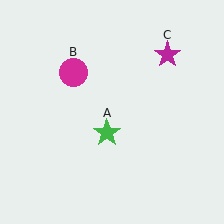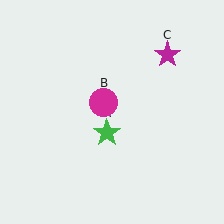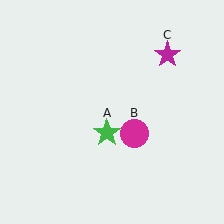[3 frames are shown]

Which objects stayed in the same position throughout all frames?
Green star (object A) and magenta star (object C) remained stationary.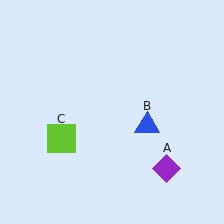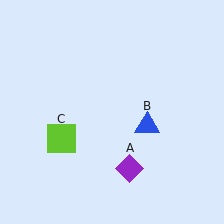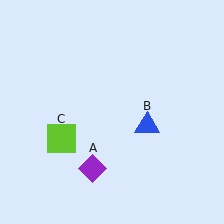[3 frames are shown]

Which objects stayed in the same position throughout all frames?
Blue triangle (object B) and lime square (object C) remained stationary.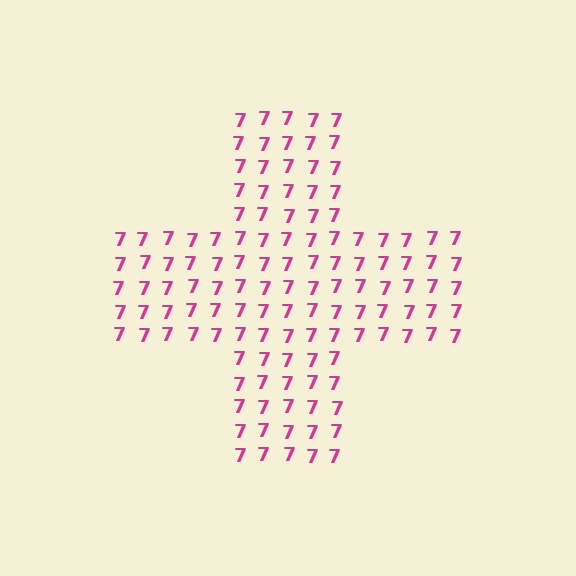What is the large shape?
The large shape is a cross.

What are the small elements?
The small elements are digit 7's.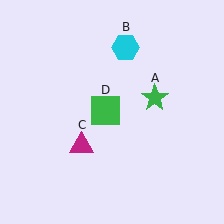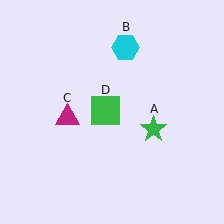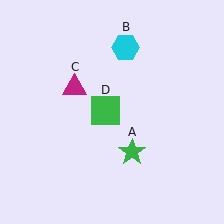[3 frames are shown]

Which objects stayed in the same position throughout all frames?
Cyan hexagon (object B) and green square (object D) remained stationary.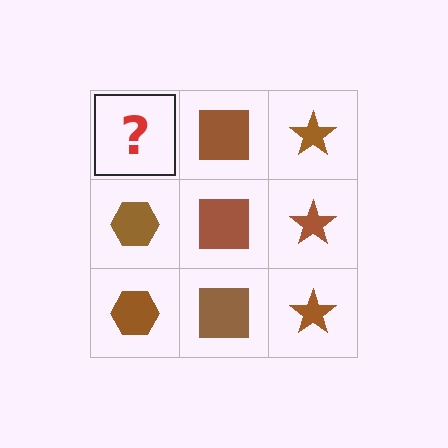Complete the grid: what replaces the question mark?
The question mark should be replaced with a brown hexagon.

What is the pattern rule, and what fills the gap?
The rule is that each column has a consistent shape. The gap should be filled with a brown hexagon.